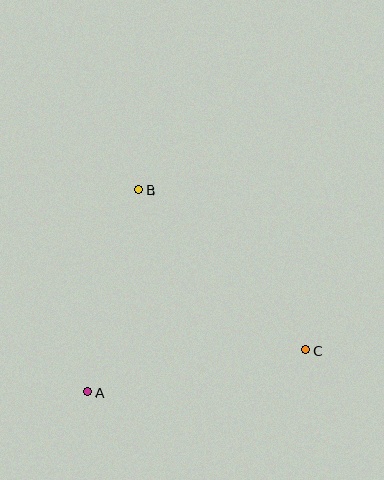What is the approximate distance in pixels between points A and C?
The distance between A and C is approximately 222 pixels.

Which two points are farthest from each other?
Points B and C are farthest from each other.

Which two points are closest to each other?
Points A and B are closest to each other.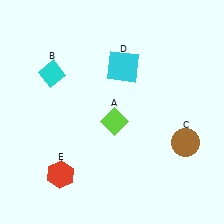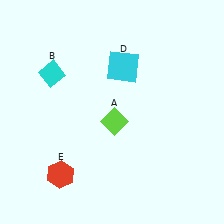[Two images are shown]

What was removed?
The brown circle (C) was removed in Image 2.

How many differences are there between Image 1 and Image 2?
There is 1 difference between the two images.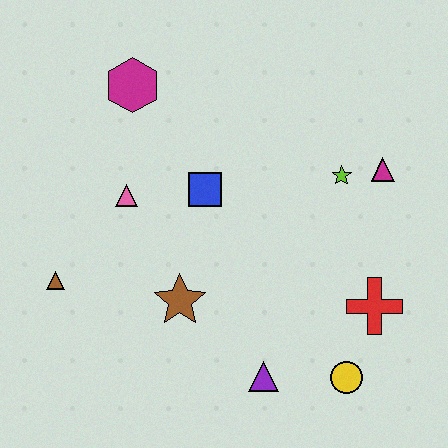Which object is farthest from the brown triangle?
The magenta triangle is farthest from the brown triangle.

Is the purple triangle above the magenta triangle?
No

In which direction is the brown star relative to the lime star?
The brown star is to the left of the lime star.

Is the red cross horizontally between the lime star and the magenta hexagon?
No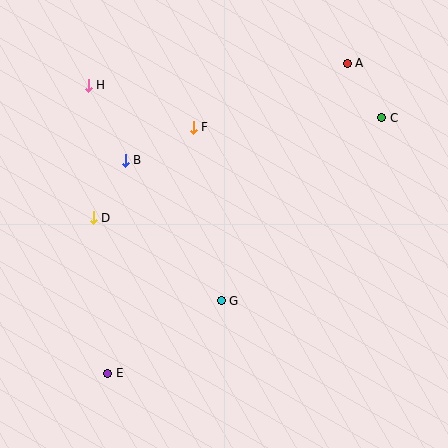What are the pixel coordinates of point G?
Point G is at (221, 301).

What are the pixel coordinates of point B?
Point B is at (125, 160).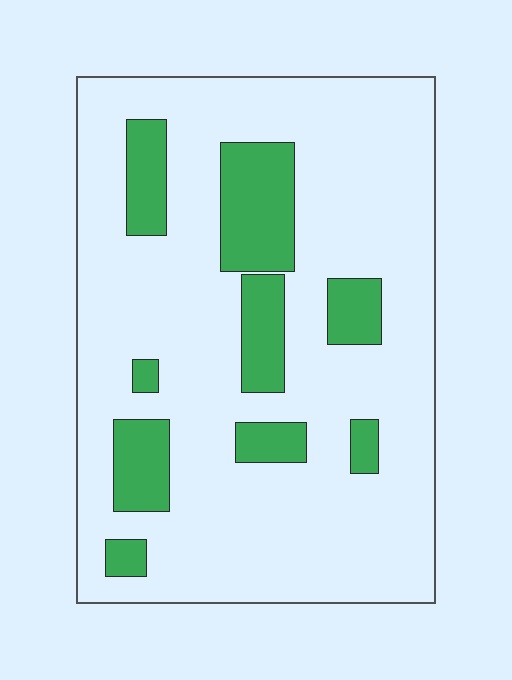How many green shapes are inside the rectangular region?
9.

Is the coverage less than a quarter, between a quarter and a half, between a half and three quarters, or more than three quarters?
Less than a quarter.